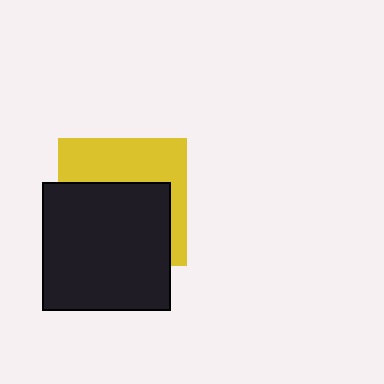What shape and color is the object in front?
The object in front is a black square.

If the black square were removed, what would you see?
You would see the complete yellow square.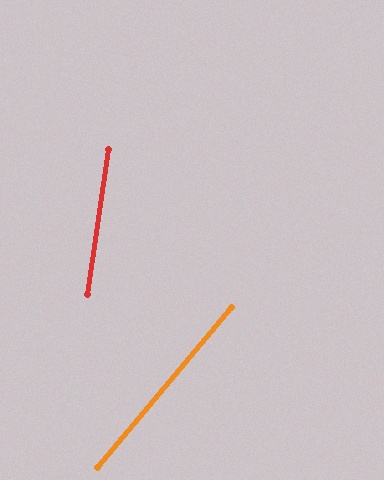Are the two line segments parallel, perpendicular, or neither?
Neither parallel nor perpendicular — they differ by about 32°.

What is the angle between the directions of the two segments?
Approximately 32 degrees.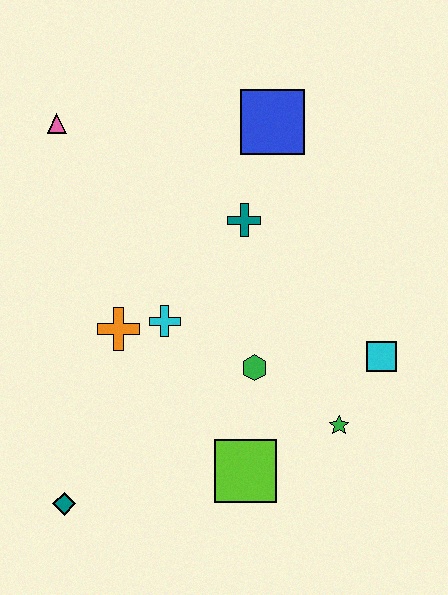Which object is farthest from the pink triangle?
The green star is farthest from the pink triangle.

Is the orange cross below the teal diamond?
No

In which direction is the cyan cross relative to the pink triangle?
The cyan cross is below the pink triangle.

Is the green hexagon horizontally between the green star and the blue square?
No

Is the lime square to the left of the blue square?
Yes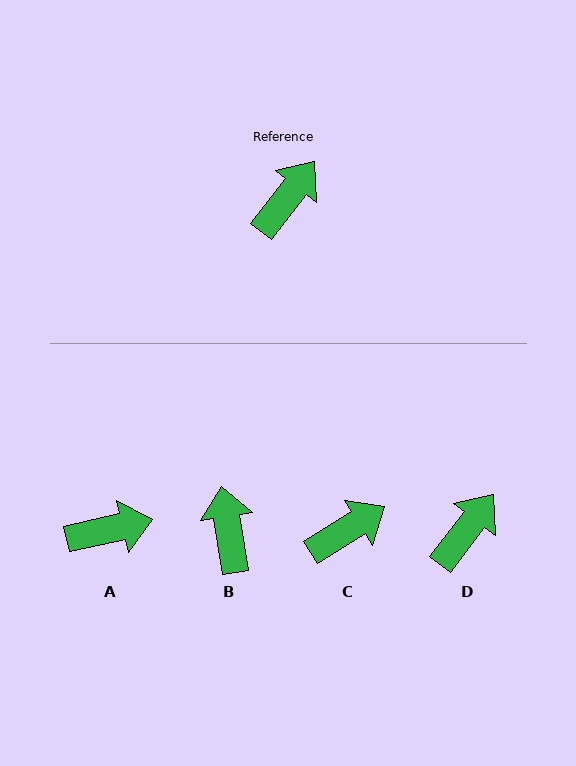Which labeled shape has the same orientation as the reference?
D.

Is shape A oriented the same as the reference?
No, it is off by about 40 degrees.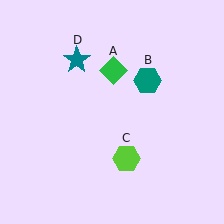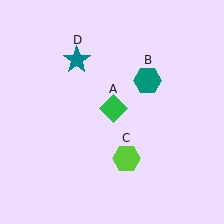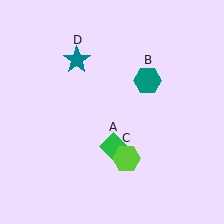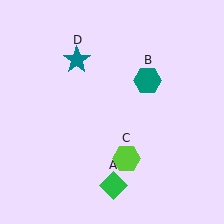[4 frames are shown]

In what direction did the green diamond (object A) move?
The green diamond (object A) moved down.